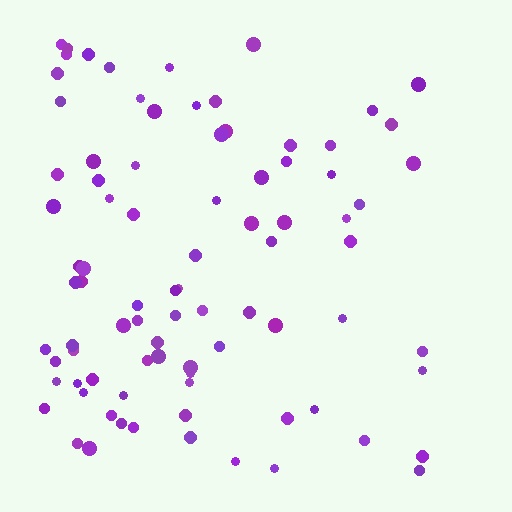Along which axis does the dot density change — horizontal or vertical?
Horizontal.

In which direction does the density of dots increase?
From right to left, with the left side densest.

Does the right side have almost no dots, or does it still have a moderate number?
Still a moderate number, just noticeably fewer than the left.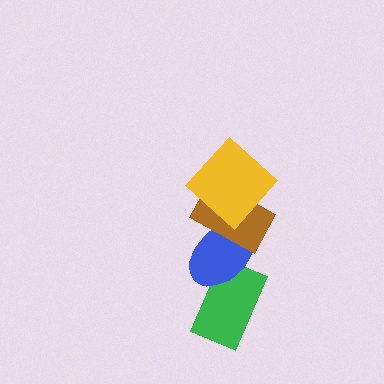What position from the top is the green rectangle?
The green rectangle is 4th from the top.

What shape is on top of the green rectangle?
The blue ellipse is on top of the green rectangle.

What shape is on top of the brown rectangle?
The yellow diamond is on top of the brown rectangle.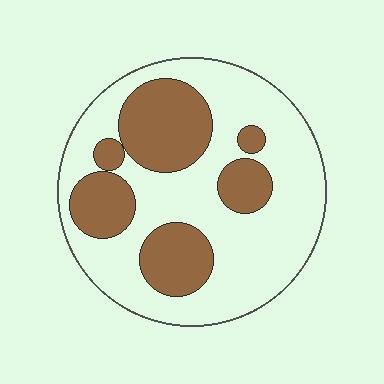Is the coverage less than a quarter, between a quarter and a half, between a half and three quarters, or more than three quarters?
Between a quarter and a half.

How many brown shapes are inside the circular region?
6.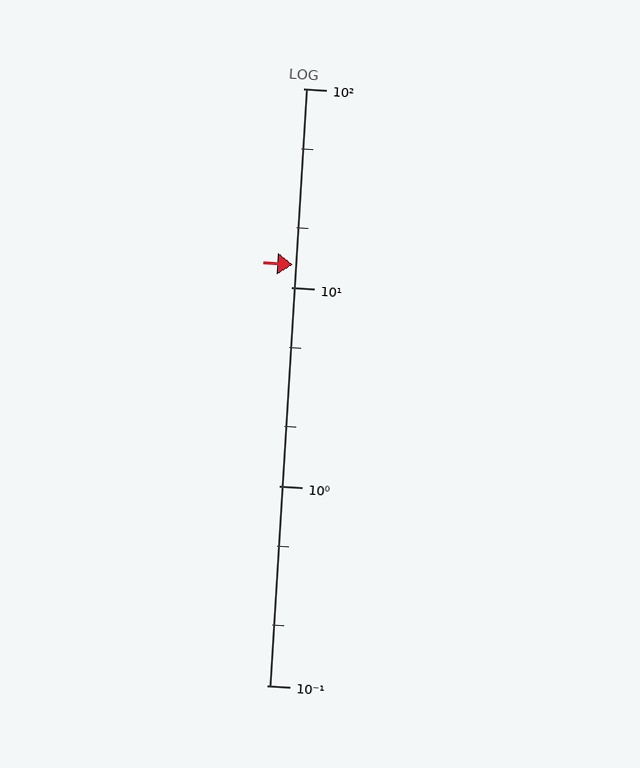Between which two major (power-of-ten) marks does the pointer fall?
The pointer is between 10 and 100.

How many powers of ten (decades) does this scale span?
The scale spans 3 decades, from 0.1 to 100.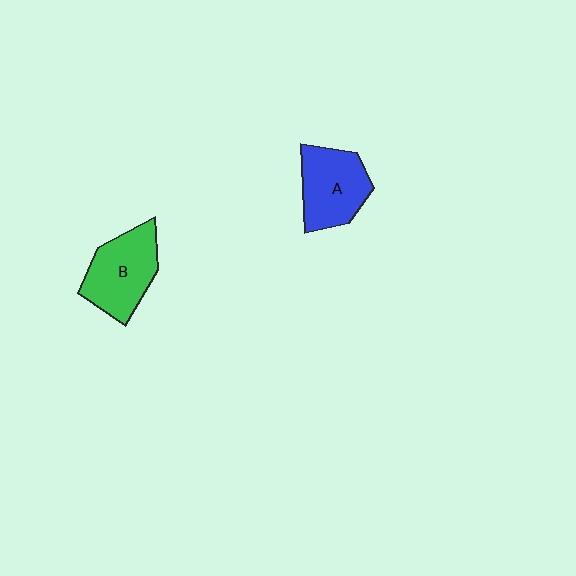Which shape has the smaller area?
Shape A (blue).